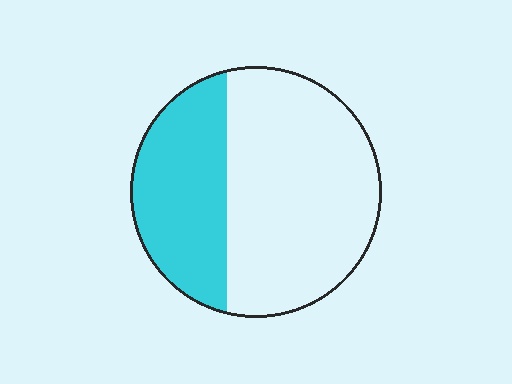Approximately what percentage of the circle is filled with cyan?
Approximately 35%.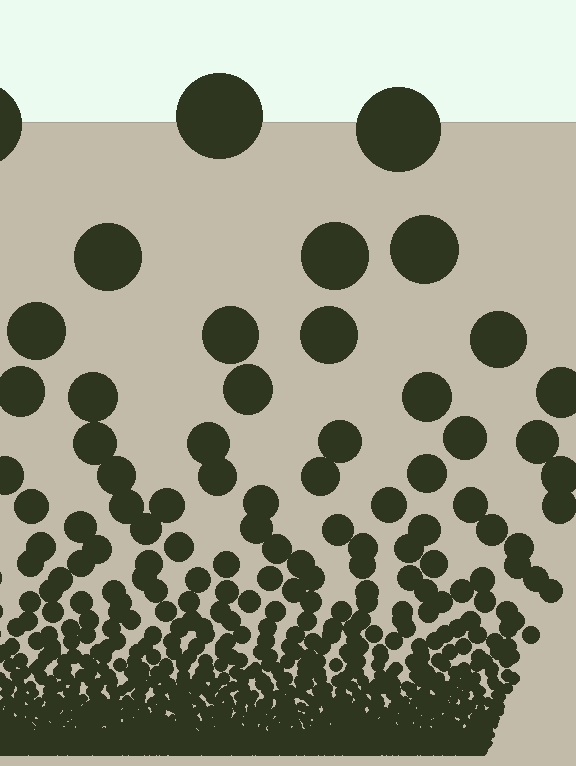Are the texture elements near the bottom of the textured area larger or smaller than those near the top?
Smaller. The gradient is inverted — elements near the bottom are smaller and denser.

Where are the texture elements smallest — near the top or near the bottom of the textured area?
Near the bottom.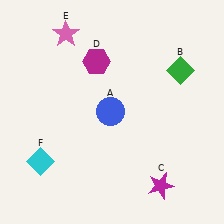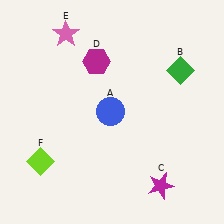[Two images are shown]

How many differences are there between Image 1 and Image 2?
There is 1 difference between the two images.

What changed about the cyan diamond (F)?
In Image 1, F is cyan. In Image 2, it changed to lime.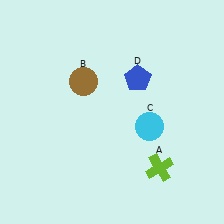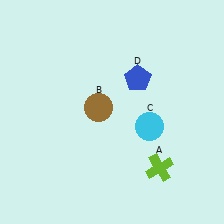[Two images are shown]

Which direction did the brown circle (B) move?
The brown circle (B) moved down.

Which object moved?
The brown circle (B) moved down.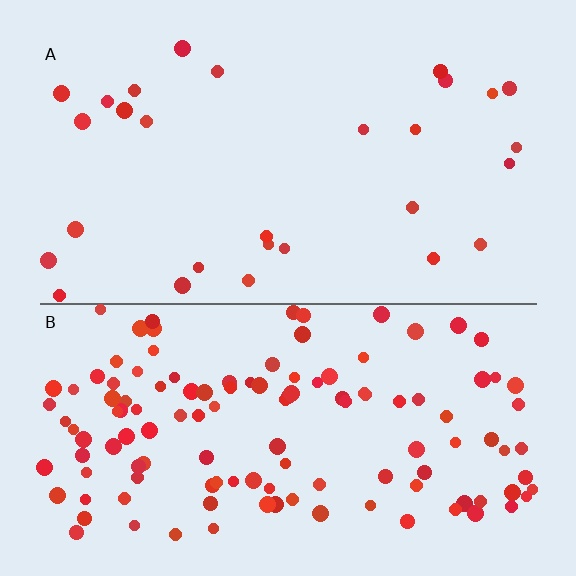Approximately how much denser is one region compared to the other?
Approximately 4.4× — region B over region A.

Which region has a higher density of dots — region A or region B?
B (the bottom).